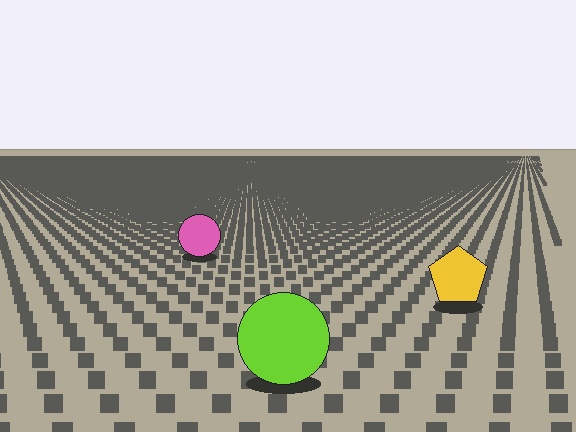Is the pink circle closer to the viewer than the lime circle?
No. The lime circle is closer — you can tell from the texture gradient: the ground texture is coarser near it.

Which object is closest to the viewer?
The lime circle is closest. The texture marks near it are larger and more spread out.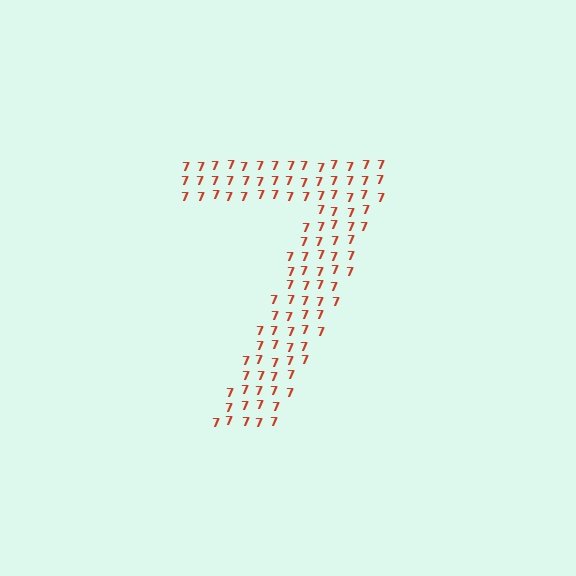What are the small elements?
The small elements are digit 7's.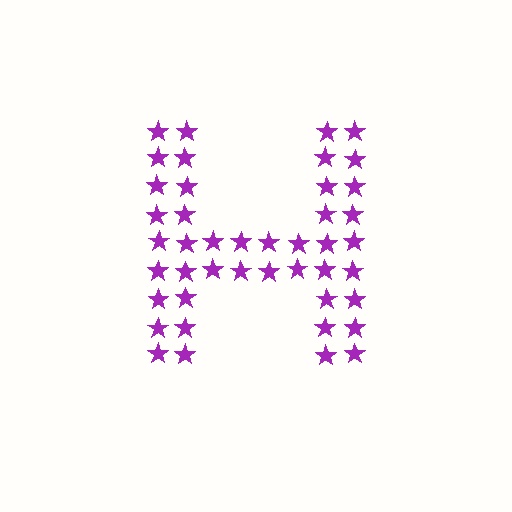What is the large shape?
The large shape is the letter H.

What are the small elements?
The small elements are stars.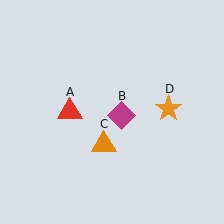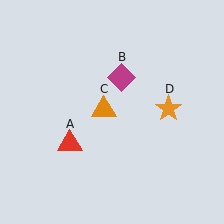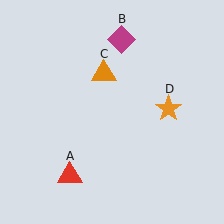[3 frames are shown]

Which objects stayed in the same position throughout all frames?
Orange star (object D) remained stationary.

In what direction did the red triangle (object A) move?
The red triangle (object A) moved down.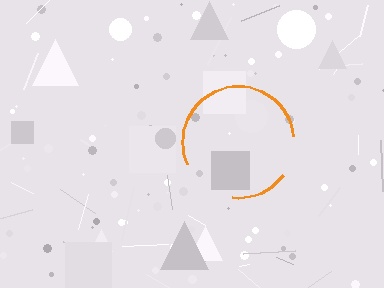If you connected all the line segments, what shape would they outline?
They would outline a circle.